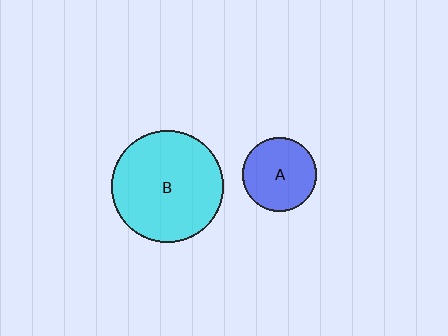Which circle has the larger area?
Circle B (cyan).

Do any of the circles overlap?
No, none of the circles overlap.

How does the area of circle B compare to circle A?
Approximately 2.3 times.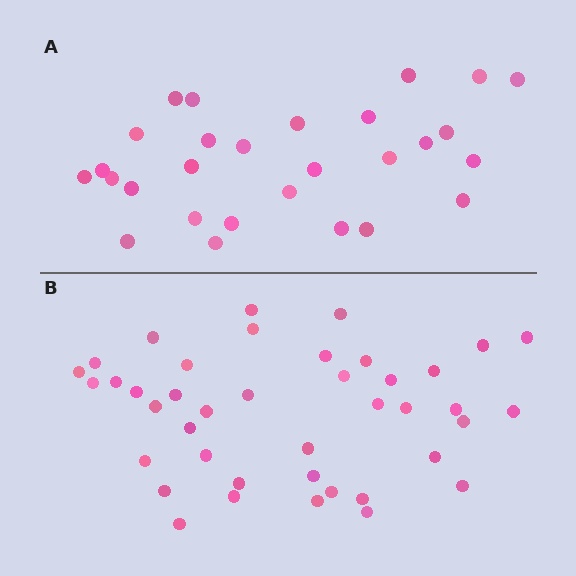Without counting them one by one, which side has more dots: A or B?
Region B (the bottom region) has more dots.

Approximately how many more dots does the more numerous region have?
Region B has approximately 15 more dots than region A.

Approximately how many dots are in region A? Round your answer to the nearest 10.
About 30 dots. (The exact count is 28, which rounds to 30.)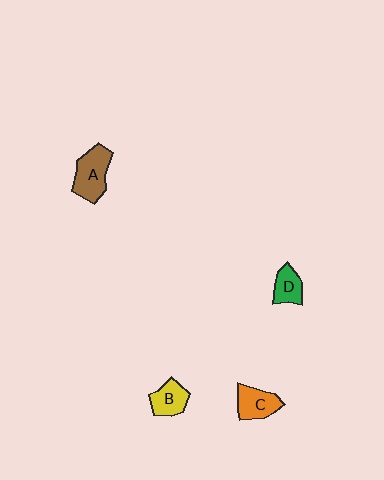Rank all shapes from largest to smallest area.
From largest to smallest: A (brown), C (orange), B (yellow), D (green).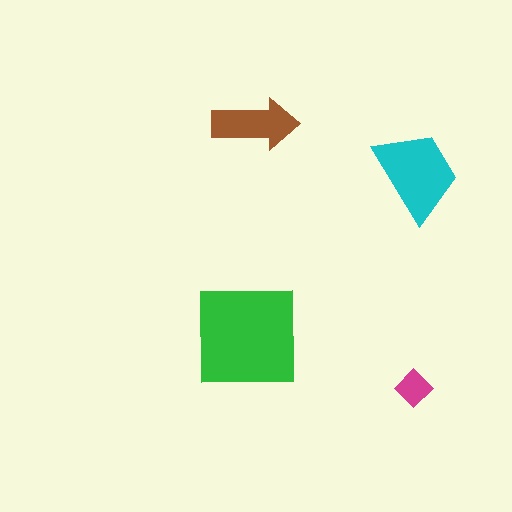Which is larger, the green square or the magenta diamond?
The green square.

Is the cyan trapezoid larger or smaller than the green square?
Smaller.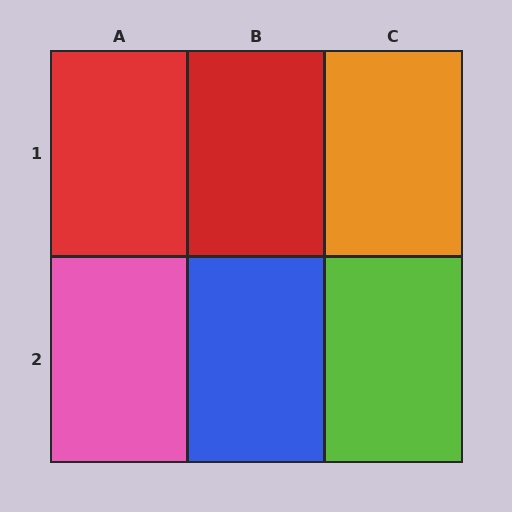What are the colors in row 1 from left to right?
Red, red, orange.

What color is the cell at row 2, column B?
Blue.